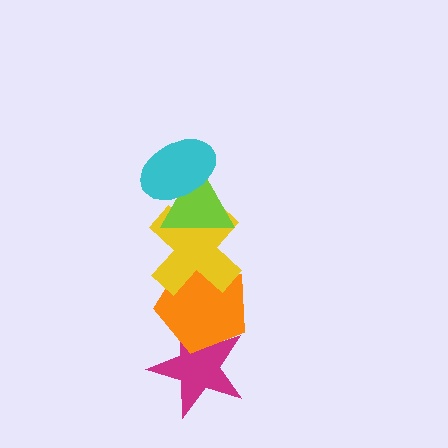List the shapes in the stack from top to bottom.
From top to bottom: the cyan ellipse, the lime triangle, the yellow cross, the orange pentagon, the magenta star.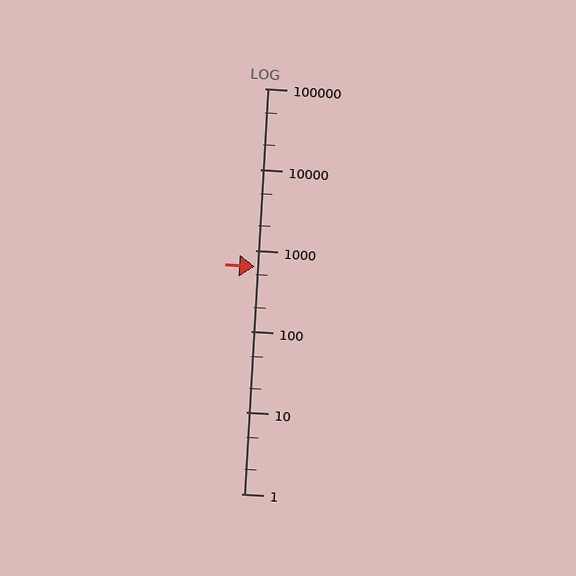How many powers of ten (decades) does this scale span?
The scale spans 5 decades, from 1 to 100000.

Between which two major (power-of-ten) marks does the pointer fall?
The pointer is between 100 and 1000.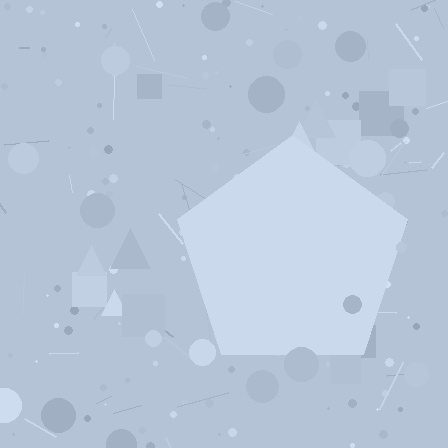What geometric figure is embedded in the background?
A pentagon is embedded in the background.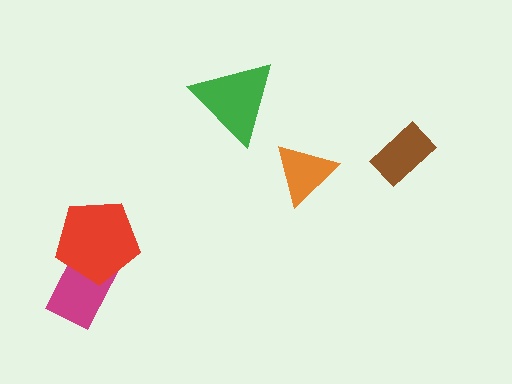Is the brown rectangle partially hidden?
No, no other shape covers it.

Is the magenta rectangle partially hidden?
Yes, it is partially covered by another shape.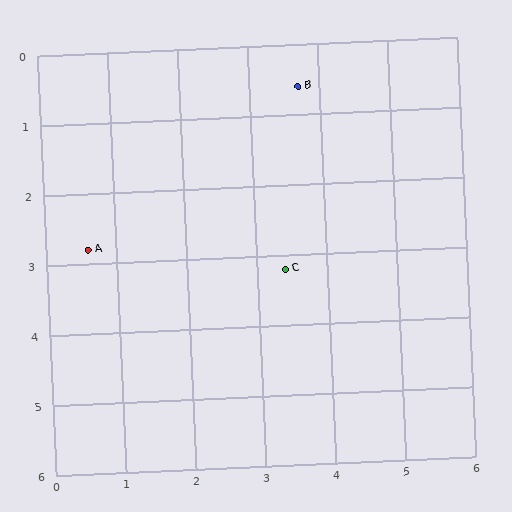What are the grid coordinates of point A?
Point A is at approximately (0.6, 2.8).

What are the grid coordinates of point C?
Point C is at approximately (3.4, 3.2).